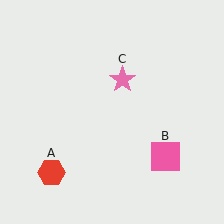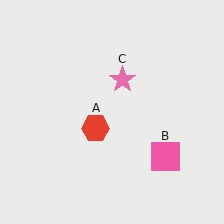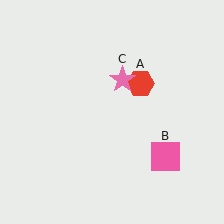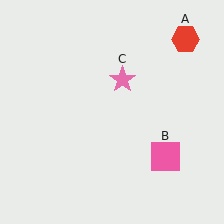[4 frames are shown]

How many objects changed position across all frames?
1 object changed position: red hexagon (object A).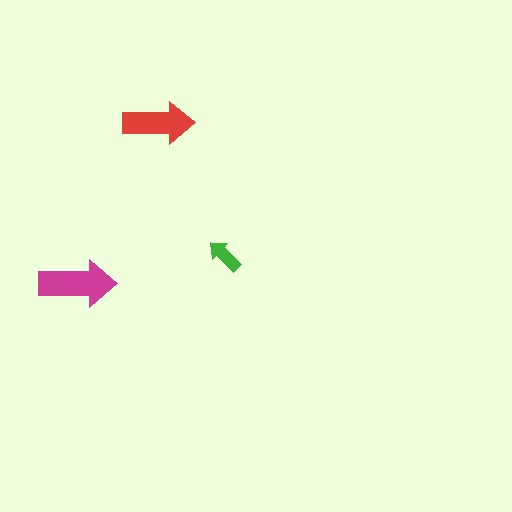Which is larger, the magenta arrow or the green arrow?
The magenta one.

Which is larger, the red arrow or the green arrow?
The red one.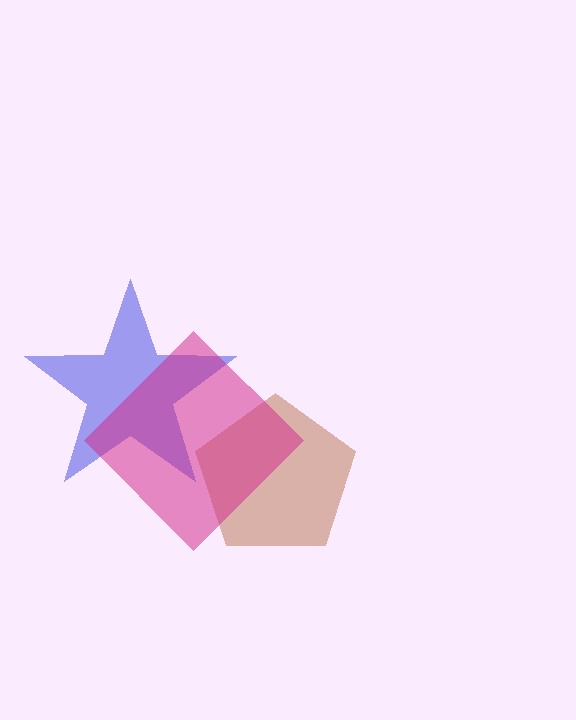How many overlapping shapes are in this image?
There are 3 overlapping shapes in the image.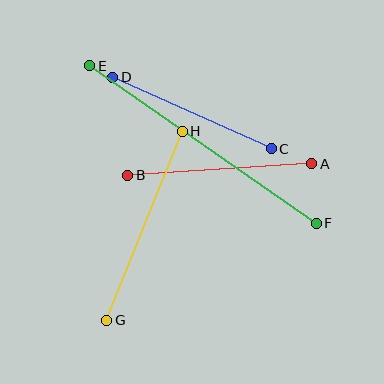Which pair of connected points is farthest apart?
Points E and F are farthest apart.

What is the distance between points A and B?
The distance is approximately 184 pixels.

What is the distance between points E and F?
The distance is approximately 276 pixels.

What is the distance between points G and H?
The distance is approximately 204 pixels.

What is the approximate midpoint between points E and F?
The midpoint is at approximately (203, 145) pixels.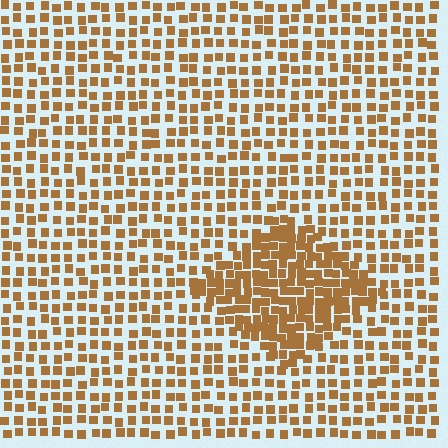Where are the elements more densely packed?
The elements are more densely packed inside the diamond boundary.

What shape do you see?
I see a diamond.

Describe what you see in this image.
The image contains small brown elements arranged at two different densities. A diamond-shaped region is visible where the elements are more densely packed than the surrounding area.